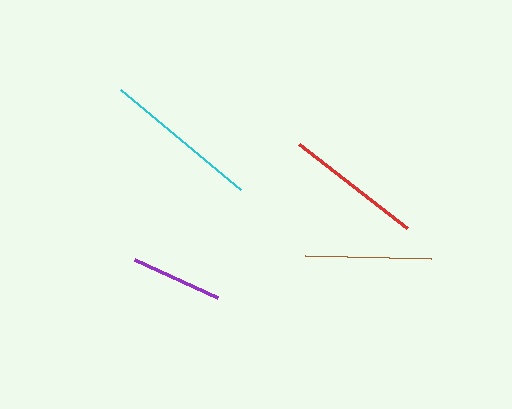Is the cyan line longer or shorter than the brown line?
The cyan line is longer than the brown line.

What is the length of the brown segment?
The brown segment is approximately 126 pixels long.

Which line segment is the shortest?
The purple line is the shortest at approximately 91 pixels.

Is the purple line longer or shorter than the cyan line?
The cyan line is longer than the purple line.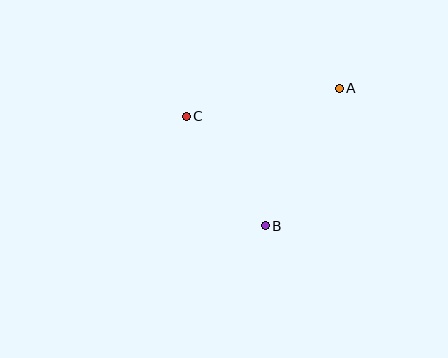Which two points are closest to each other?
Points B and C are closest to each other.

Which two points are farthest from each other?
Points A and B are farthest from each other.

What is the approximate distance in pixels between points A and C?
The distance between A and C is approximately 156 pixels.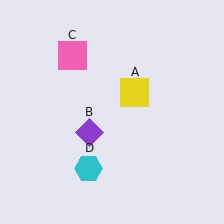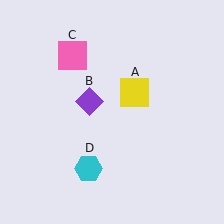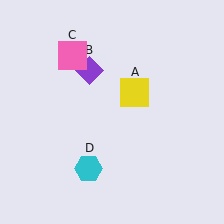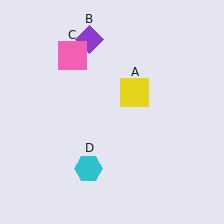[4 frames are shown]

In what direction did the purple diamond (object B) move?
The purple diamond (object B) moved up.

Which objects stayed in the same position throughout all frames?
Yellow square (object A) and pink square (object C) and cyan hexagon (object D) remained stationary.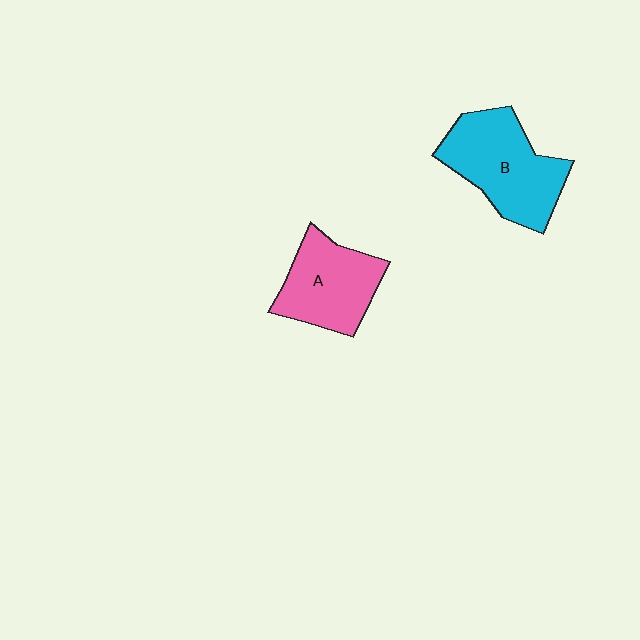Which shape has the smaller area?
Shape A (pink).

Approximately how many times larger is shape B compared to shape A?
Approximately 1.2 times.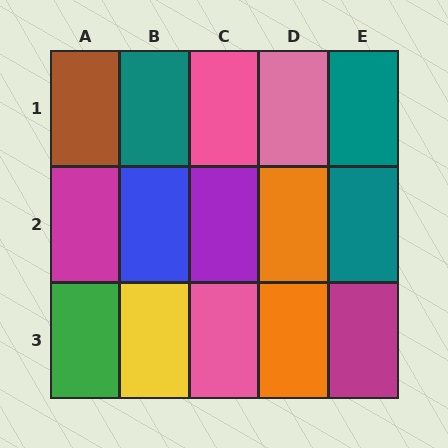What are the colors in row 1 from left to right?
Brown, teal, pink, pink, teal.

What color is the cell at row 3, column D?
Orange.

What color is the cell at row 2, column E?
Teal.